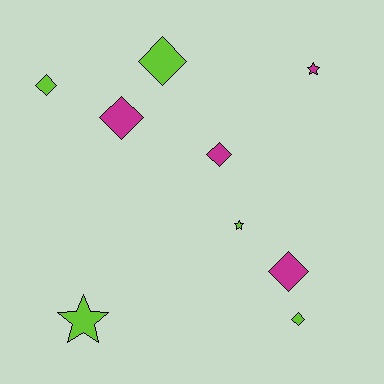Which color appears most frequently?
Lime, with 5 objects.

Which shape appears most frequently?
Diamond, with 6 objects.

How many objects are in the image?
There are 9 objects.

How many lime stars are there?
There are 2 lime stars.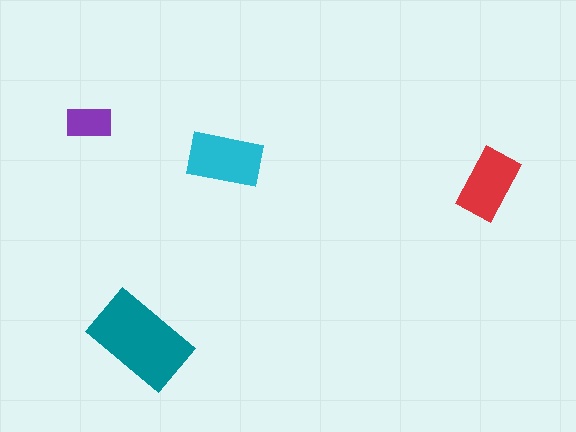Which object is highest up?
The purple rectangle is topmost.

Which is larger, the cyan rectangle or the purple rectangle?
The cyan one.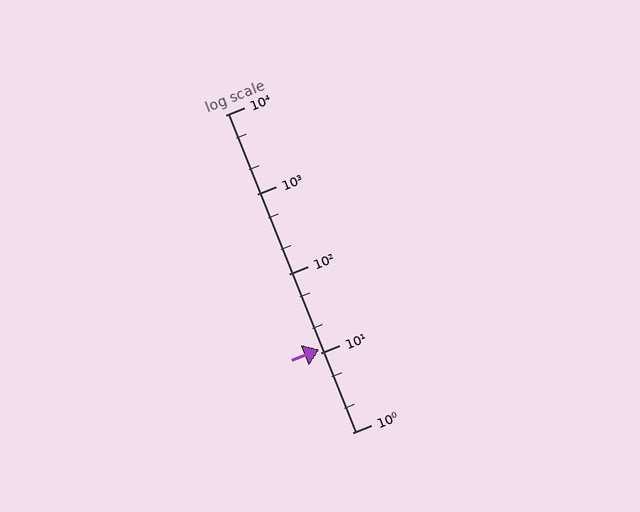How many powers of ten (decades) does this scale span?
The scale spans 4 decades, from 1 to 10000.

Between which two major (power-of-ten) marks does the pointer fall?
The pointer is between 10 and 100.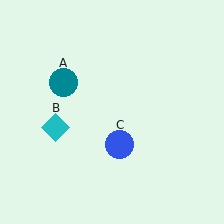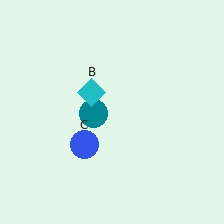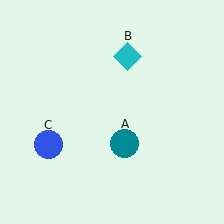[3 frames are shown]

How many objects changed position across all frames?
3 objects changed position: teal circle (object A), cyan diamond (object B), blue circle (object C).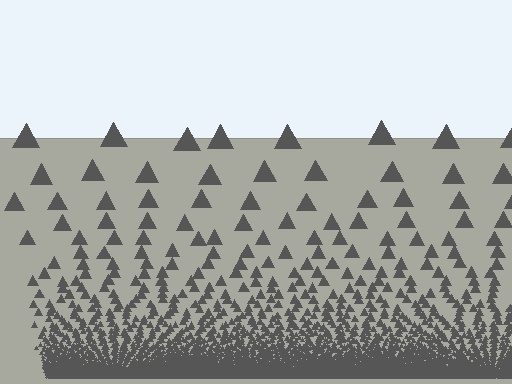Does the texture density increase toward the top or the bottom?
Density increases toward the bottom.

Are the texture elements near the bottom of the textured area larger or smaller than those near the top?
Smaller. The gradient is inverted — elements near the bottom are smaller and denser.